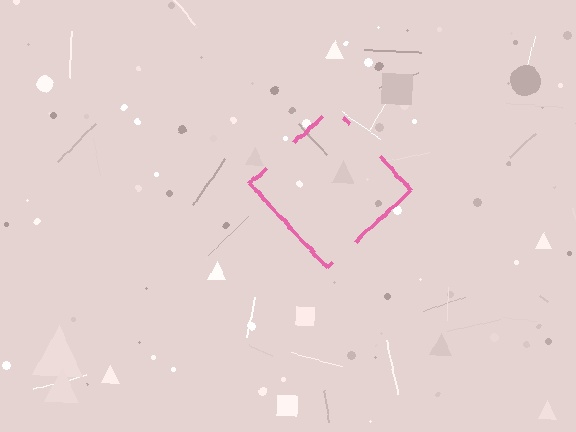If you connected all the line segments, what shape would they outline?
They would outline a diamond.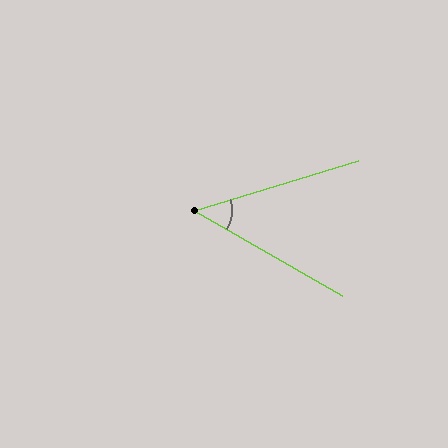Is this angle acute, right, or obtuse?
It is acute.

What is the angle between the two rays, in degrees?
Approximately 47 degrees.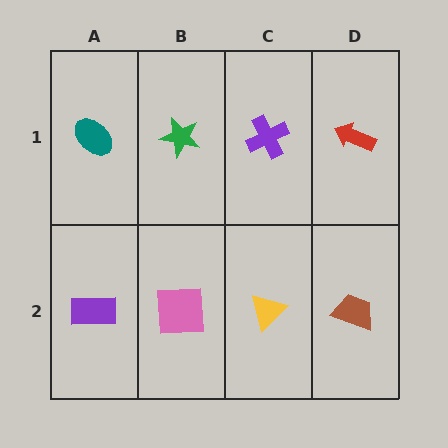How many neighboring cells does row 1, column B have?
3.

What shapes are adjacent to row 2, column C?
A purple cross (row 1, column C), a pink square (row 2, column B), a brown trapezoid (row 2, column D).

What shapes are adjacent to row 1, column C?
A yellow triangle (row 2, column C), a green star (row 1, column B), a red arrow (row 1, column D).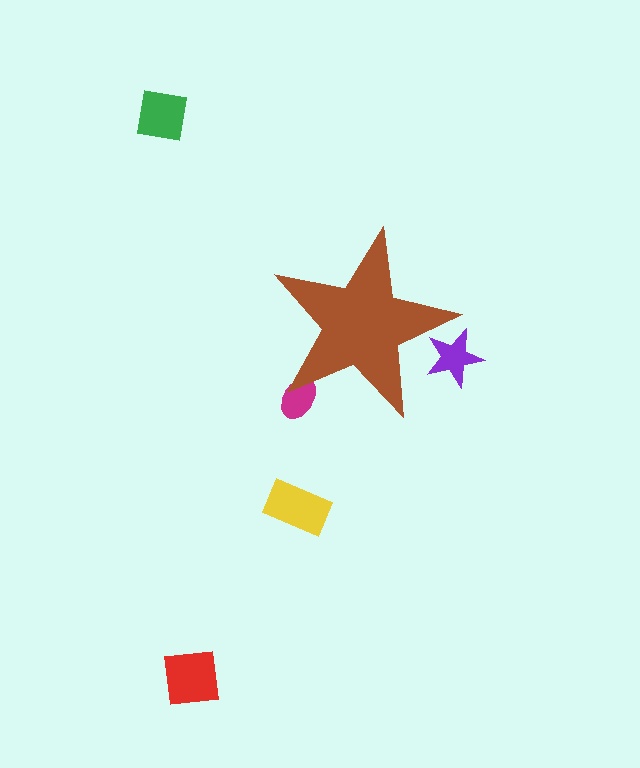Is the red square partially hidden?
No, the red square is fully visible.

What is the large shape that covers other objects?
A brown star.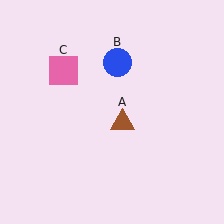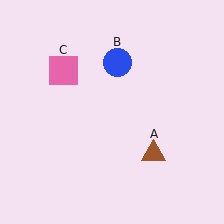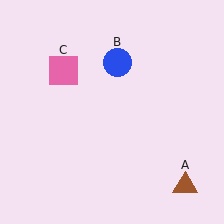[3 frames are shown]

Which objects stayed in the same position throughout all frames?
Blue circle (object B) and pink square (object C) remained stationary.